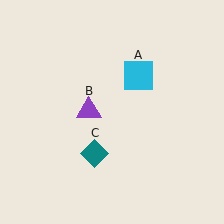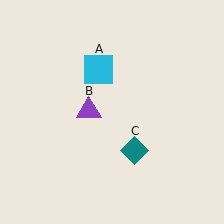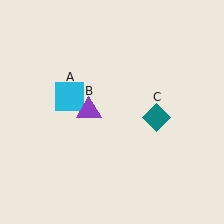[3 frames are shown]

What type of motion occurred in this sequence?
The cyan square (object A), teal diamond (object C) rotated counterclockwise around the center of the scene.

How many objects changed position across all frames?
2 objects changed position: cyan square (object A), teal diamond (object C).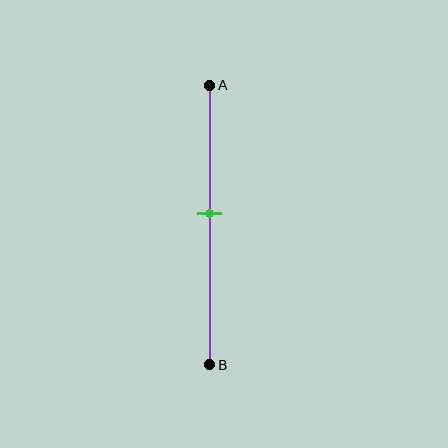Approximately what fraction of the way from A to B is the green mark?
The green mark is approximately 45% of the way from A to B.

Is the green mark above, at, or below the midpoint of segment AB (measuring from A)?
The green mark is above the midpoint of segment AB.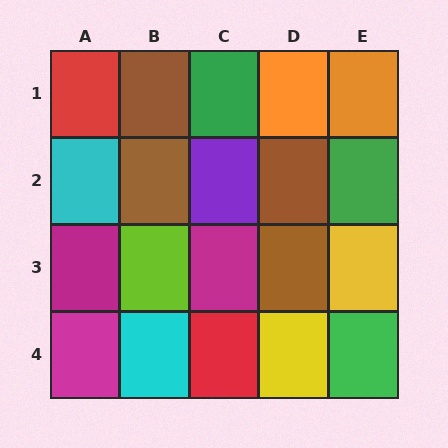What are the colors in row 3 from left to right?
Magenta, lime, magenta, brown, yellow.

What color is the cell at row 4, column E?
Green.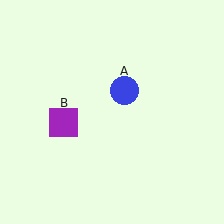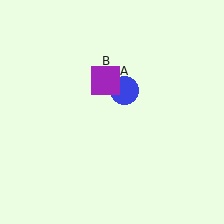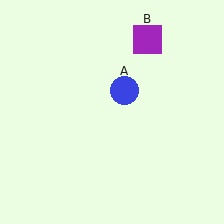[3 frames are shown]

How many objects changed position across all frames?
1 object changed position: purple square (object B).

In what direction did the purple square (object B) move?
The purple square (object B) moved up and to the right.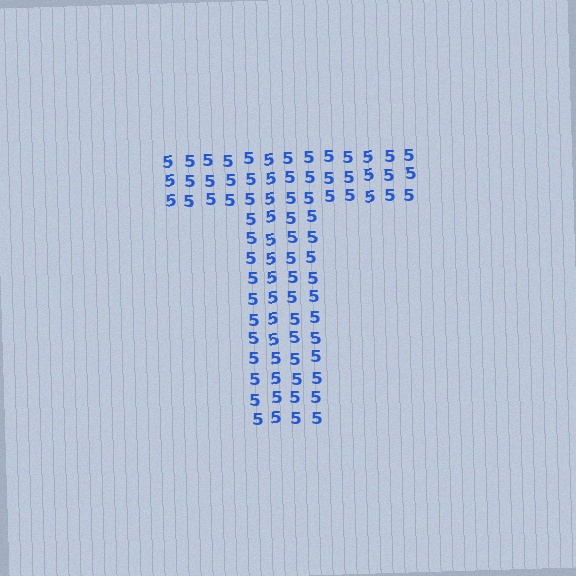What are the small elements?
The small elements are digit 5's.